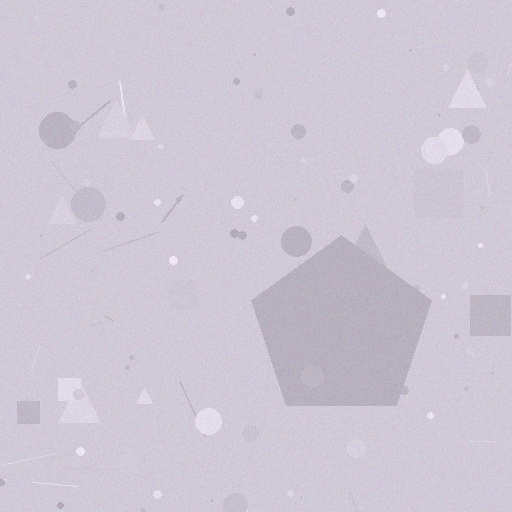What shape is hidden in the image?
A pentagon is hidden in the image.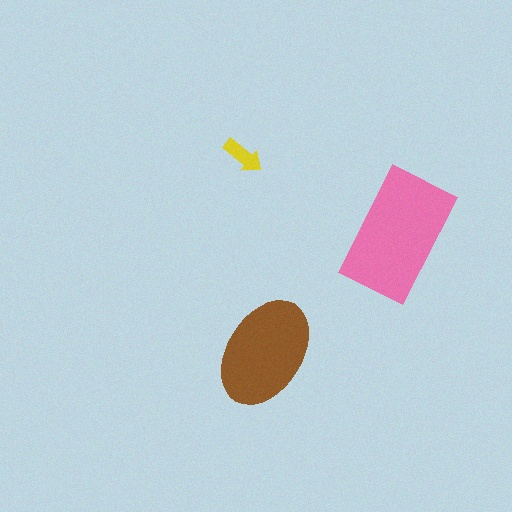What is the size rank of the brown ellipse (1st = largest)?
2nd.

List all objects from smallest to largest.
The yellow arrow, the brown ellipse, the pink rectangle.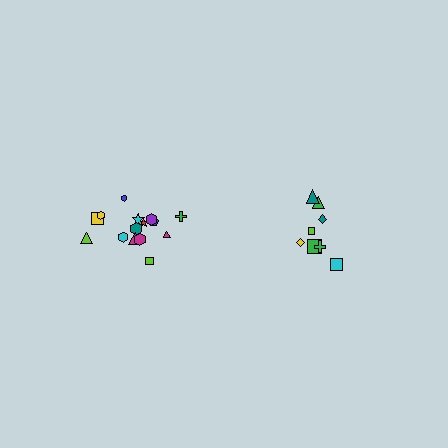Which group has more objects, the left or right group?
The left group.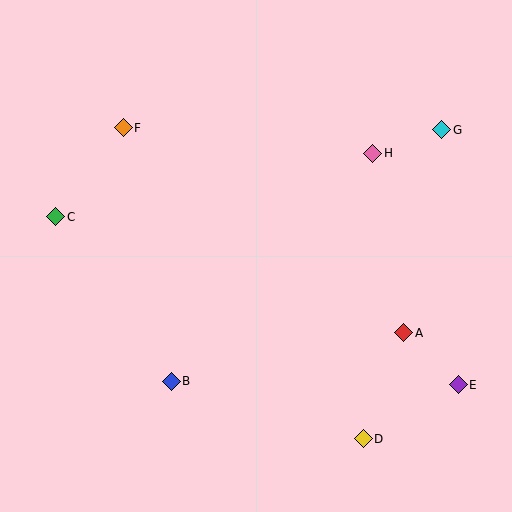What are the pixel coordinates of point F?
Point F is at (123, 128).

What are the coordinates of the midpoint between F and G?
The midpoint between F and G is at (283, 129).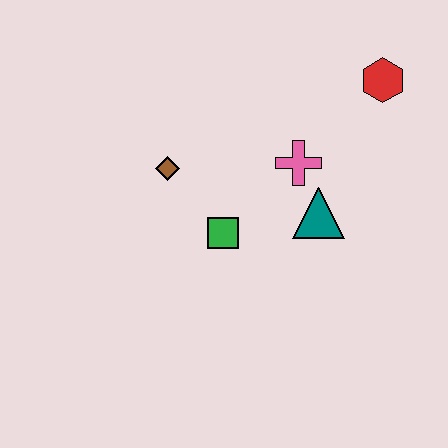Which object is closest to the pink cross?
The teal triangle is closest to the pink cross.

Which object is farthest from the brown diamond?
The red hexagon is farthest from the brown diamond.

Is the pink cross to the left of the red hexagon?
Yes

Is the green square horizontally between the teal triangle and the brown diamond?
Yes